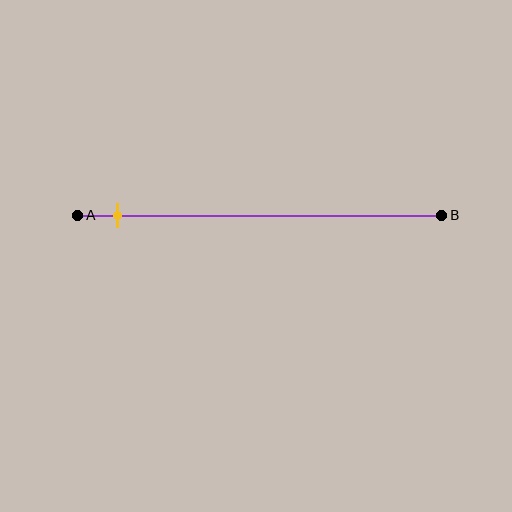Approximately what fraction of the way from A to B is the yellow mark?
The yellow mark is approximately 10% of the way from A to B.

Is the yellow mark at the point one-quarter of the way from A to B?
No, the mark is at about 10% from A, not at the 25% one-quarter point.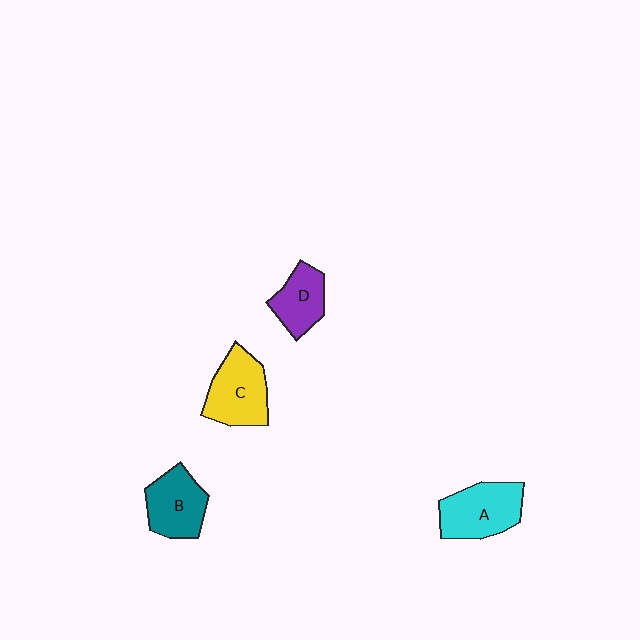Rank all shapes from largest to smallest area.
From largest to smallest: A (cyan), C (yellow), B (teal), D (purple).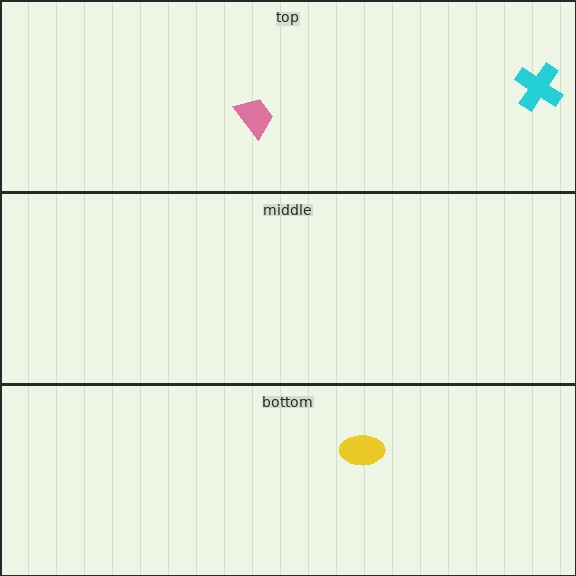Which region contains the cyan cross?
The top region.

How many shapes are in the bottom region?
1.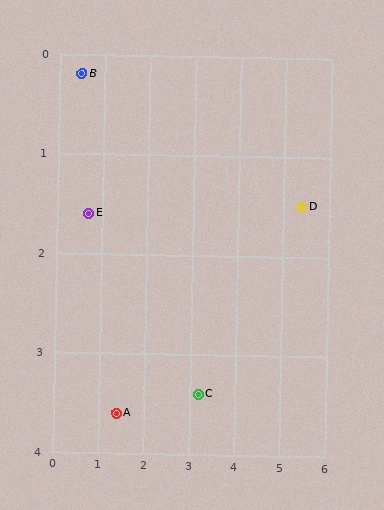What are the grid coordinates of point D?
Point D is at approximately (5.4, 1.5).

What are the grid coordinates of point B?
Point B is at approximately (0.5, 0.2).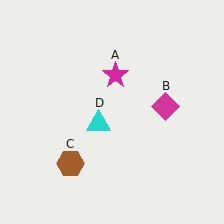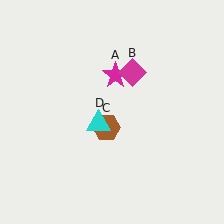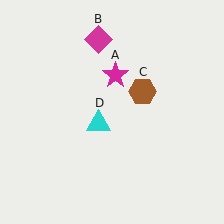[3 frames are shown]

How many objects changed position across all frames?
2 objects changed position: magenta diamond (object B), brown hexagon (object C).